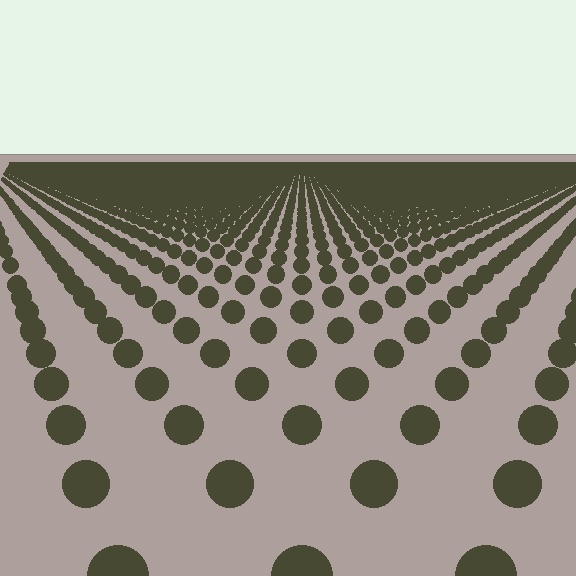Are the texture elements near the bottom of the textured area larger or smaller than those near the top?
Larger. Near the bottom, elements are closer to the viewer and appear at a bigger on-screen size.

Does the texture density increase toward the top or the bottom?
Density increases toward the top.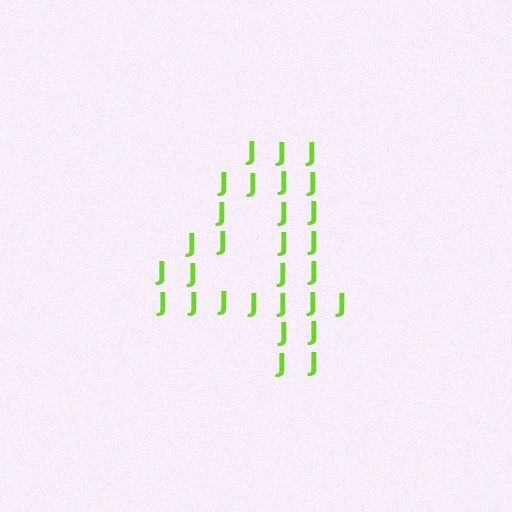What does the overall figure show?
The overall figure shows the digit 4.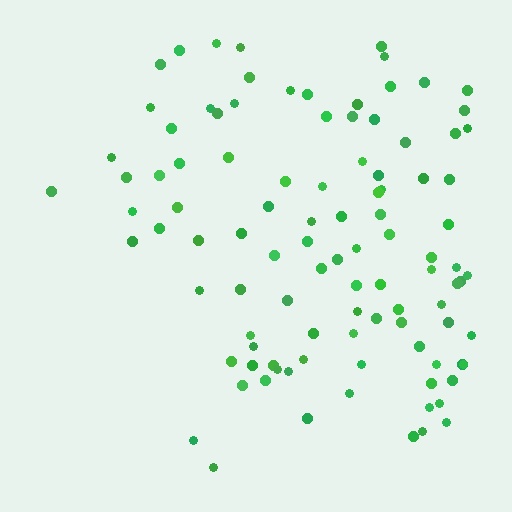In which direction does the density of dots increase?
From left to right, with the right side densest.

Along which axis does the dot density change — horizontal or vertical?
Horizontal.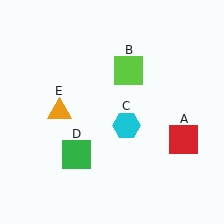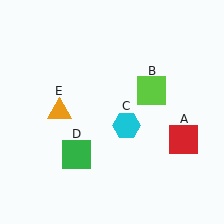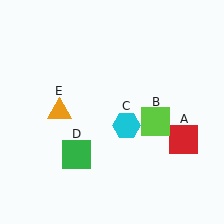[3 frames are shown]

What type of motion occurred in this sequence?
The lime square (object B) rotated clockwise around the center of the scene.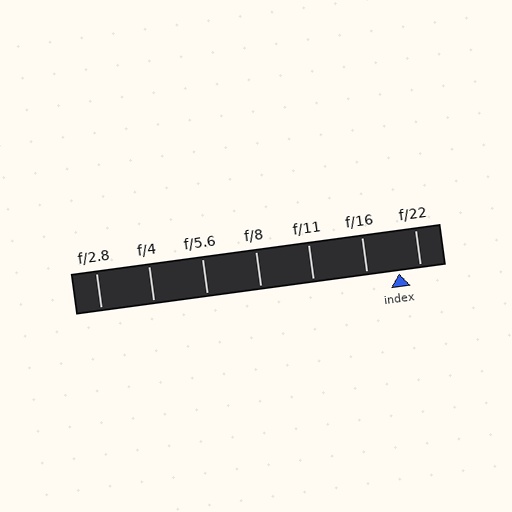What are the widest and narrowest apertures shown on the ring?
The widest aperture shown is f/2.8 and the narrowest is f/22.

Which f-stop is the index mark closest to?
The index mark is closest to f/22.